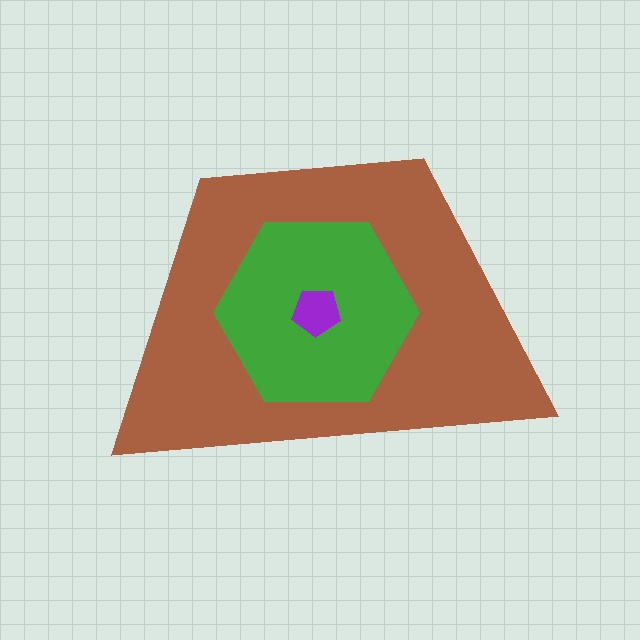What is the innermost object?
The purple pentagon.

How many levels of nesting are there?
3.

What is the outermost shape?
The brown trapezoid.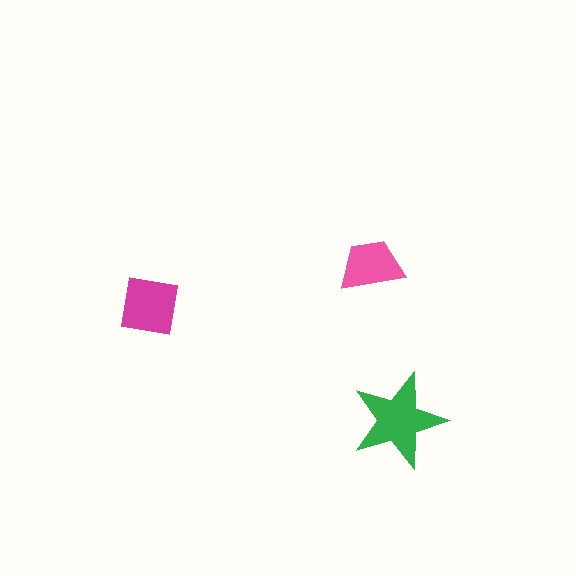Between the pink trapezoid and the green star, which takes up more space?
The green star.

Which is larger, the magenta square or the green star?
The green star.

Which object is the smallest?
The pink trapezoid.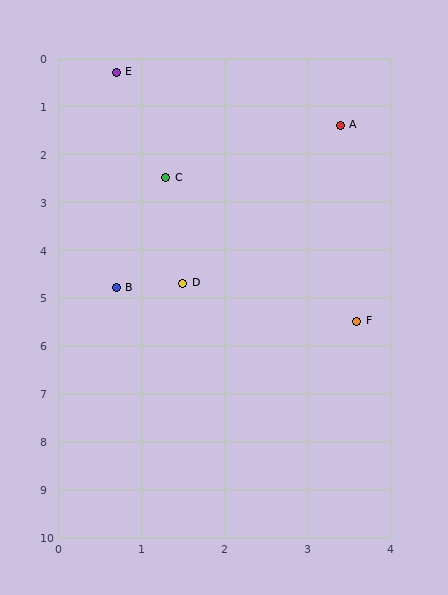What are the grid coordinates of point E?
Point E is at approximately (0.7, 0.3).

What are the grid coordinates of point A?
Point A is at approximately (3.4, 1.4).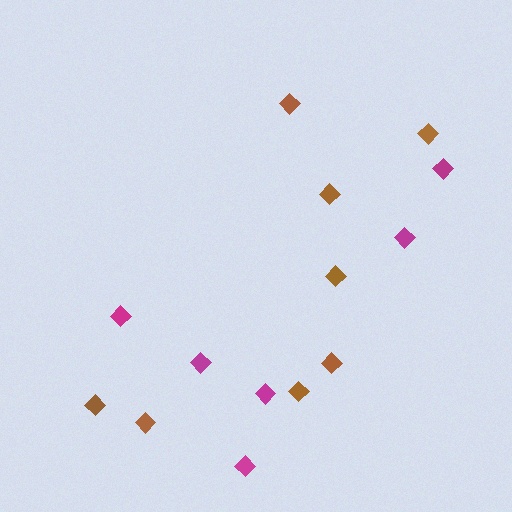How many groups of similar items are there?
There are 2 groups: one group of magenta diamonds (6) and one group of brown diamonds (8).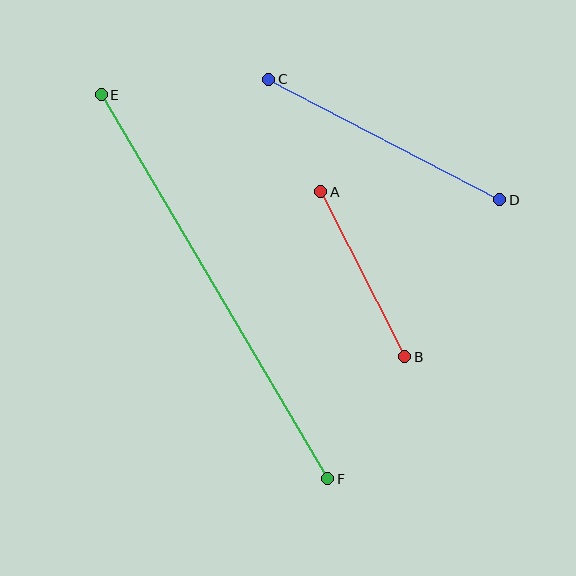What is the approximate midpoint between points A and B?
The midpoint is at approximately (363, 274) pixels.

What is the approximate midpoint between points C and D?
The midpoint is at approximately (384, 139) pixels.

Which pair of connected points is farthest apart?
Points E and F are farthest apart.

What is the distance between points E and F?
The distance is approximately 445 pixels.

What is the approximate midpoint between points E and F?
The midpoint is at approximately (214, 287) pixels.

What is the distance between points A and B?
The distance is approximately 185 pixels.